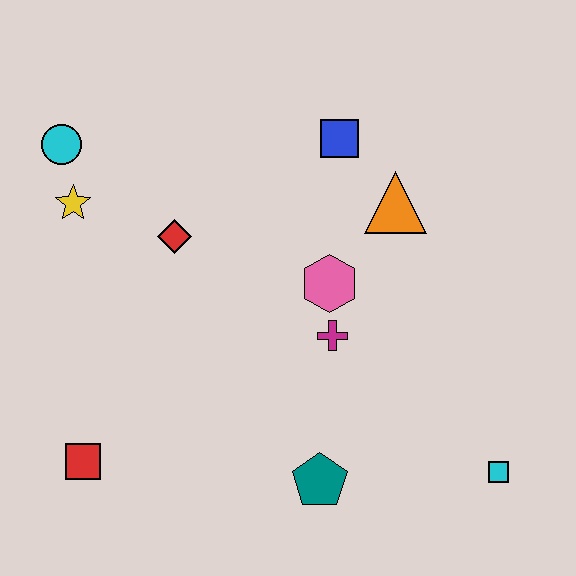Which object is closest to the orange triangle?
The blue square is closest to the orange triangle.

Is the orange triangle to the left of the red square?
No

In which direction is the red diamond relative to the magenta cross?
The red diamond is to the left of the magenta cross.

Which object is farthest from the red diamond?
The cyan square is farthest from the red diamond.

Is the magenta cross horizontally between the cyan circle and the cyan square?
Yes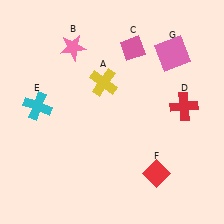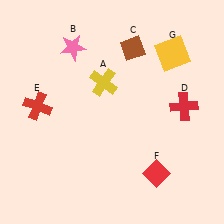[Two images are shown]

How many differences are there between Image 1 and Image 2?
There are 3 differences between the two images.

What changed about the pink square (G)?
In Image 1, G is pink. In Image 2, it changed to yellow.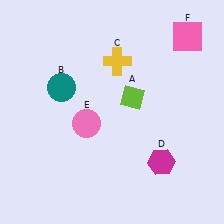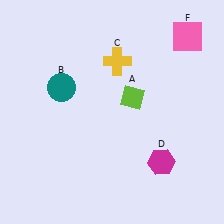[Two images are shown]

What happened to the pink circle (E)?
The pink circle (E) was removed in Image 2. It was in the bottom-left area of Image 1.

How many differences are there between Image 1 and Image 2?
There is 1 difference between the two images.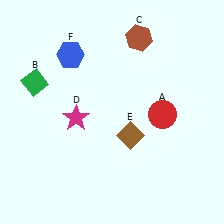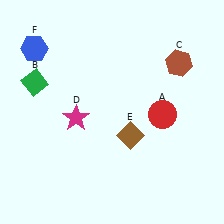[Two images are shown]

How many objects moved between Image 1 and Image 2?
2 objects moved between the two images.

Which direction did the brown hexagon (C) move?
The brown hexagon (C) moved right.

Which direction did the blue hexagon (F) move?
The blue hexagon (F) moved left.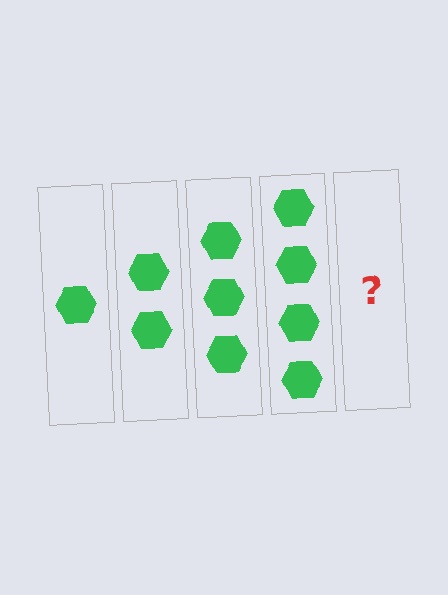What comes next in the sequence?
The next element should be 5 hexagons.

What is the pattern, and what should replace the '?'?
The pattern is that each step adds one more hexagon. The '?' should be 5 hexagons.